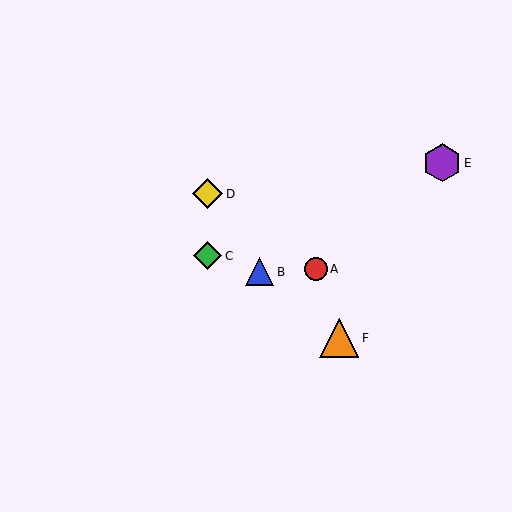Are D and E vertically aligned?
No, D is at x≈208 and E is at x≈442.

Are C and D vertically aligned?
Yes, both are at x≈208.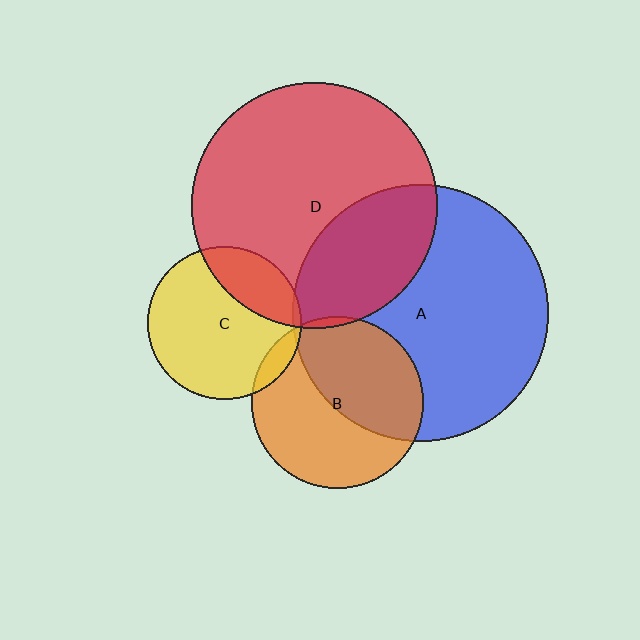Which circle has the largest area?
Circle A (blue).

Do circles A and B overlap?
Yes.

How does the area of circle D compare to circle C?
Approximately 2.6 times.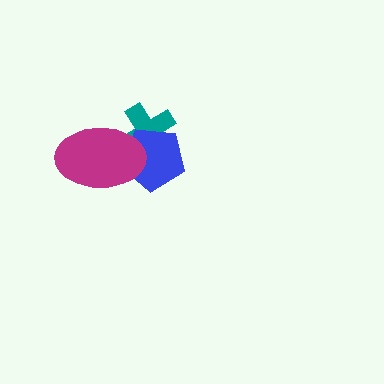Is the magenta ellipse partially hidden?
No, no other shape covers it.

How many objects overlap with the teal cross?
2 objects overlap with the teal cross.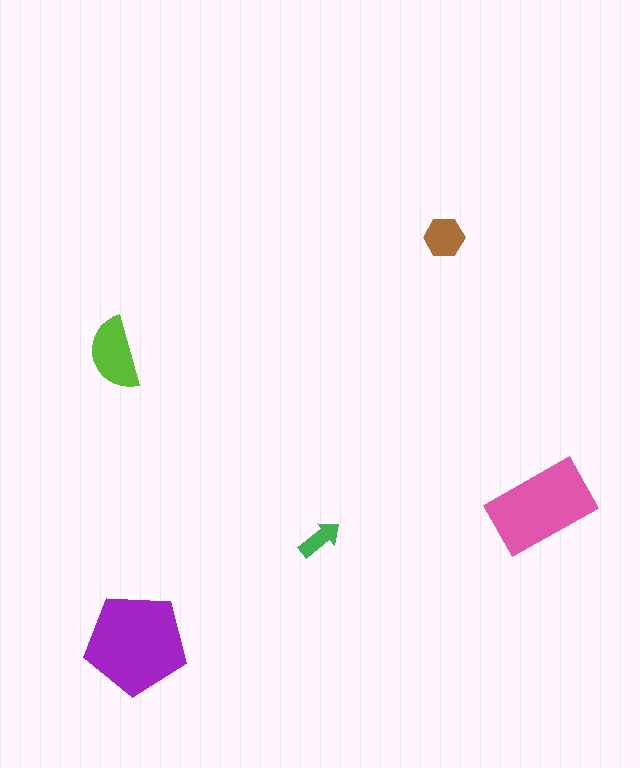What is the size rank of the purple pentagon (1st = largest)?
1st.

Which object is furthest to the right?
The pink rectangle is rightmost.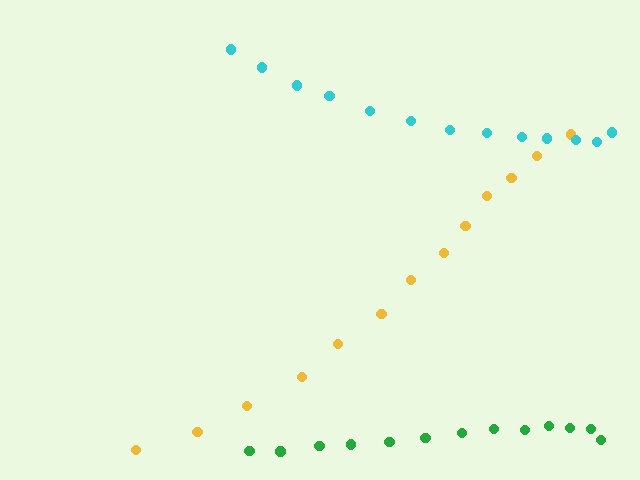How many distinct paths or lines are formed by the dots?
There are 3 distinct paths.